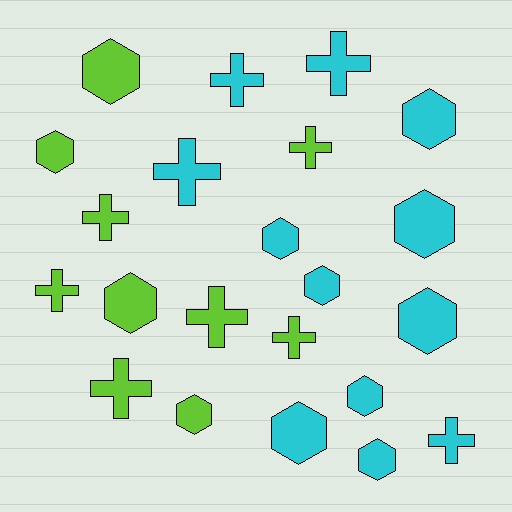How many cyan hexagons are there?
There are 8 cyan hexagons.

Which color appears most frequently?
Cyan, with 12 objects.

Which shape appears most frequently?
Hexagon, with 12 objects.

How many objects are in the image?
There are 22 objects.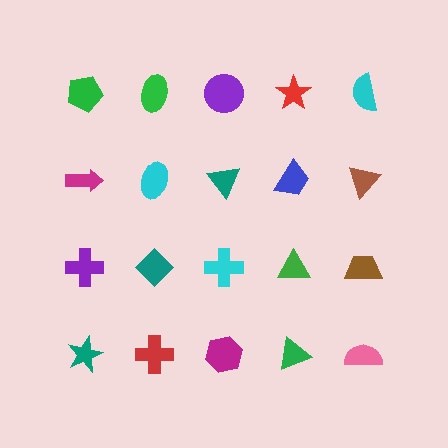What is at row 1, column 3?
A purple circle.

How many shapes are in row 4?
5 shapes.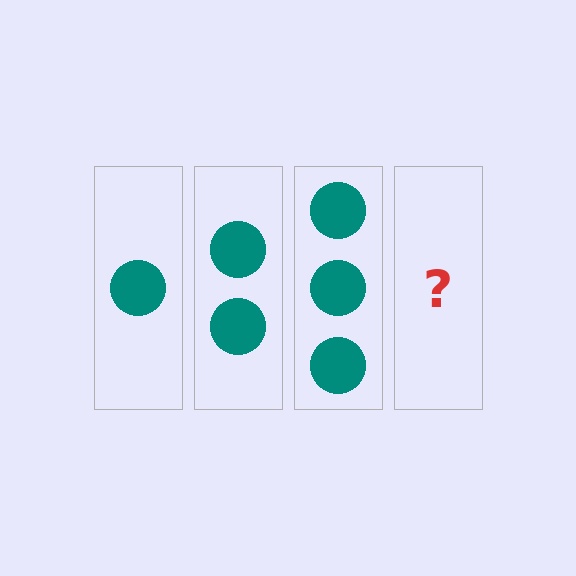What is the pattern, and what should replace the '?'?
The pattern is that each step adds one more circle. The '?' should be 4 circles.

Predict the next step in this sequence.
The next step is 4 circles.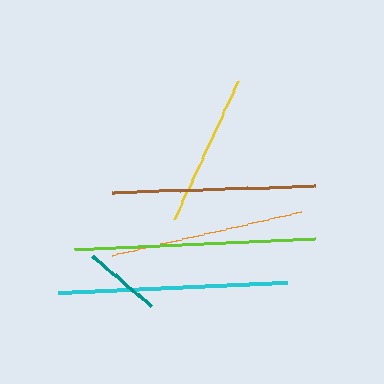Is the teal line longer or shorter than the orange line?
The orange line is longer than the teal line.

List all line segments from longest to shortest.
From longest to shortest: lime, cyan, brown, orange, yellow, teal.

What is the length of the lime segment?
The lime segment is approximately 241 pixels long.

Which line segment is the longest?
The lime line is the longest at approximately 241 pixels.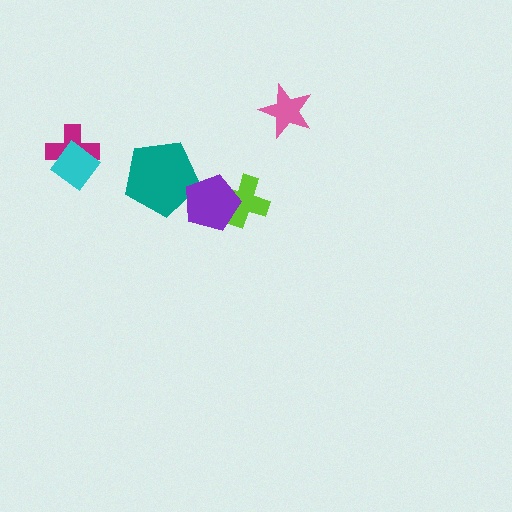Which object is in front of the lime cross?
The purple pentagon is in front of the lime cross.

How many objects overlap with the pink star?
0 objects overlap with the pink star.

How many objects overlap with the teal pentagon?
1 object overlaps with the teal pentagon.